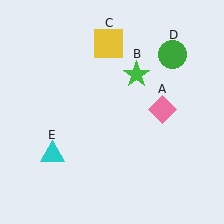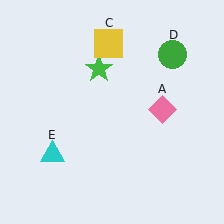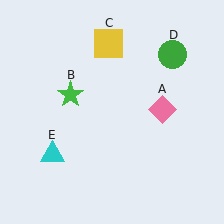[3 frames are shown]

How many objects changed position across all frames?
1 object changed position: green star (object B).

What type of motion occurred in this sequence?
The green star (object B) rotated counterclockwise around the center of the scene.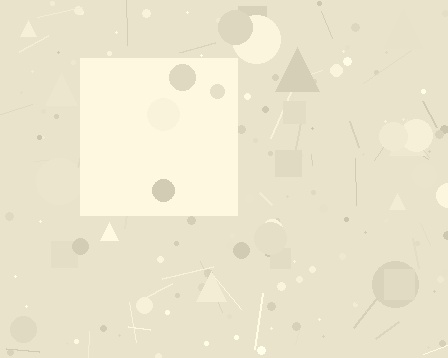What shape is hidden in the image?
A square is hidden in the image.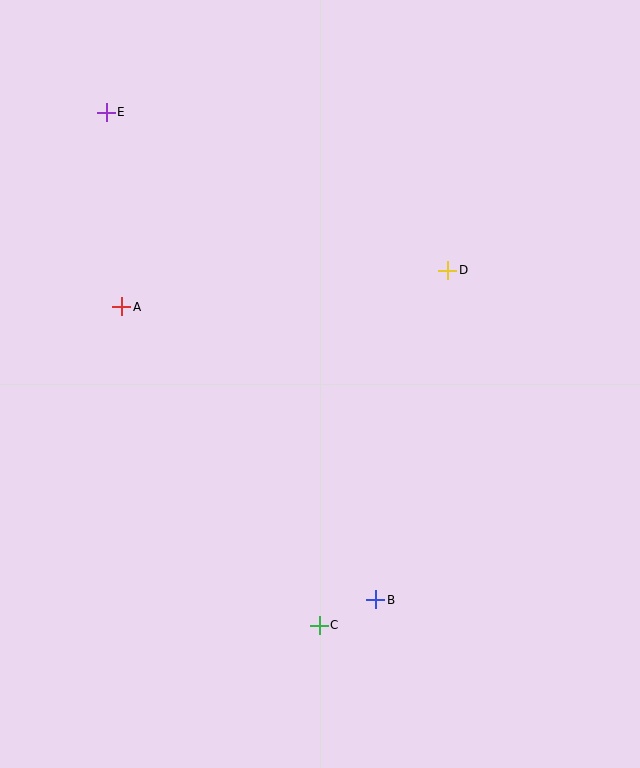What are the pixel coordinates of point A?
Point A is at (122, 307).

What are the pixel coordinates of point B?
Point B is at (376, 600).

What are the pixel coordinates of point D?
Point D is at (448, 270).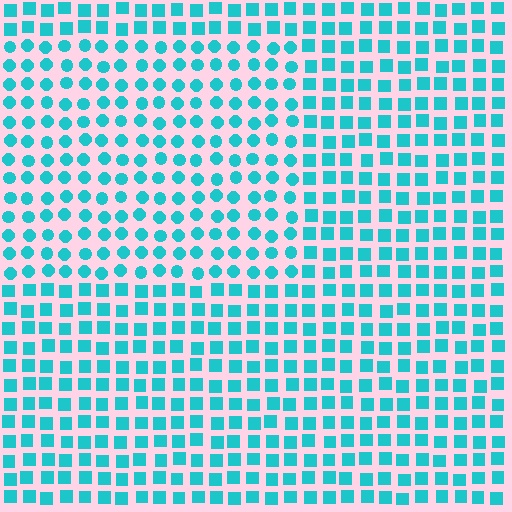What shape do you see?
I see a rectangle.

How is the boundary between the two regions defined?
The boundary is defined by a change in element shape: circles inside vs. squares outside. All elements share the same color and spacing.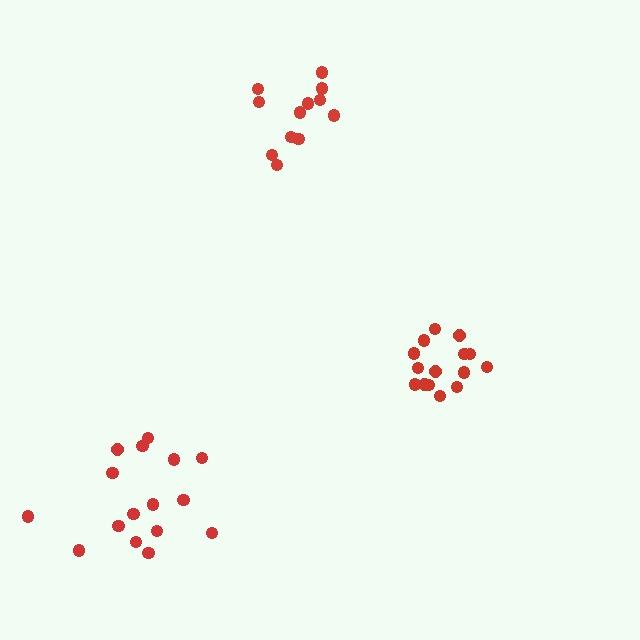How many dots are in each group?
Group 1: 15 dots, Group 2: 16 dots, Group 3: 12 dots (43 total).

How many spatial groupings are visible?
There are 3 spatial groupings.